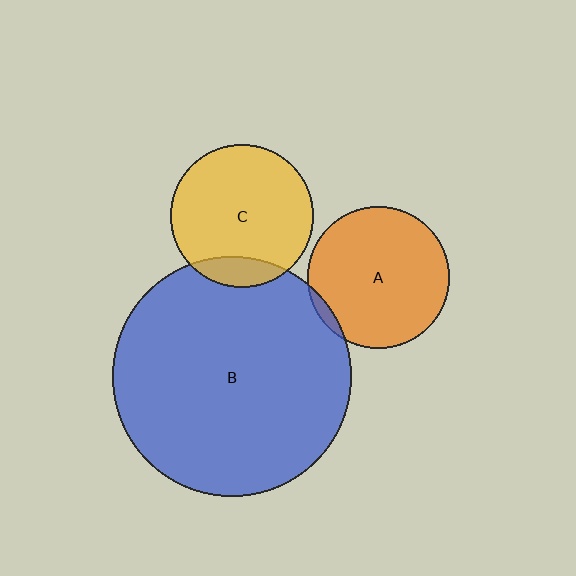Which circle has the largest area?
Circle B (blue).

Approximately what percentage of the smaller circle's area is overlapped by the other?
Approximately 5%.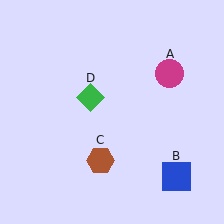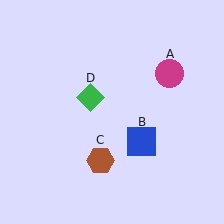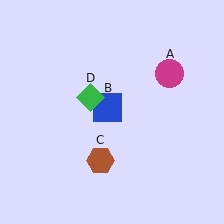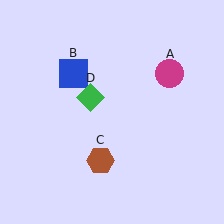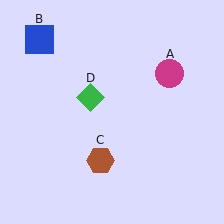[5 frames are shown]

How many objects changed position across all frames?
1 object changed position: blue square (object B).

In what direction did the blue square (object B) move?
The blue square (object B) moved up and to the left.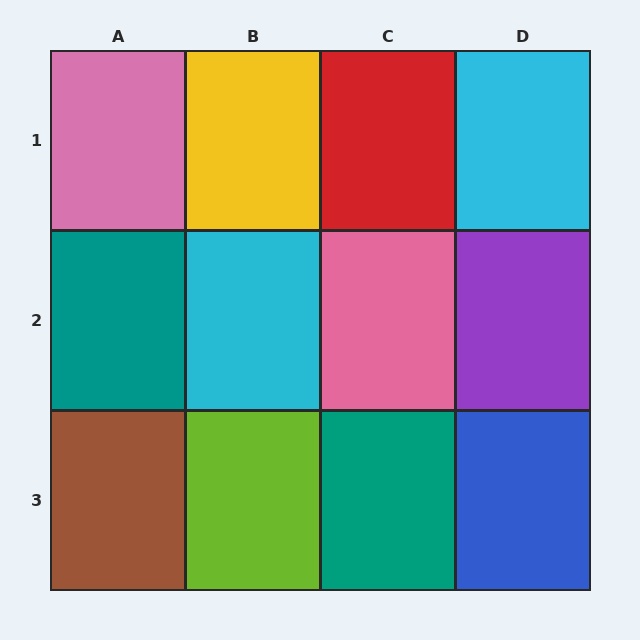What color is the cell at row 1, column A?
Pink.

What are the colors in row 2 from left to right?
Teal, cyan, pink, purple.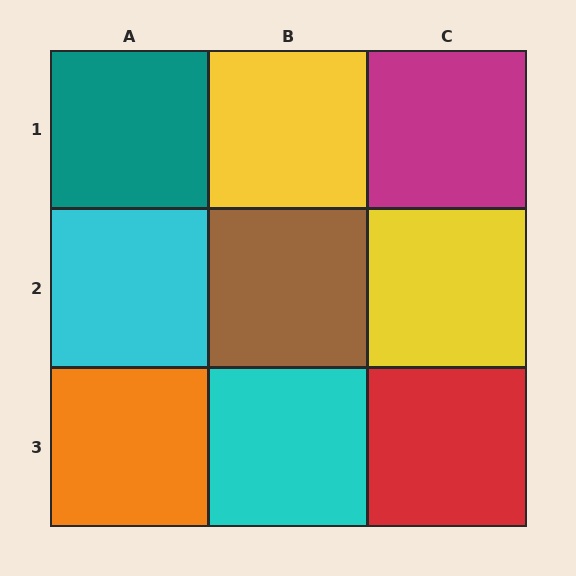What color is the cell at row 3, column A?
Orange.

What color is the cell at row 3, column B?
Cyan.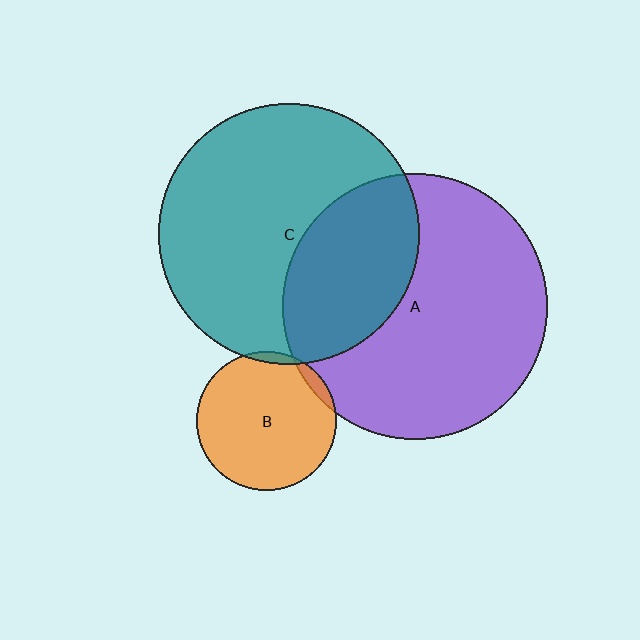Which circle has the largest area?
Circle A (purple).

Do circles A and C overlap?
Yes.